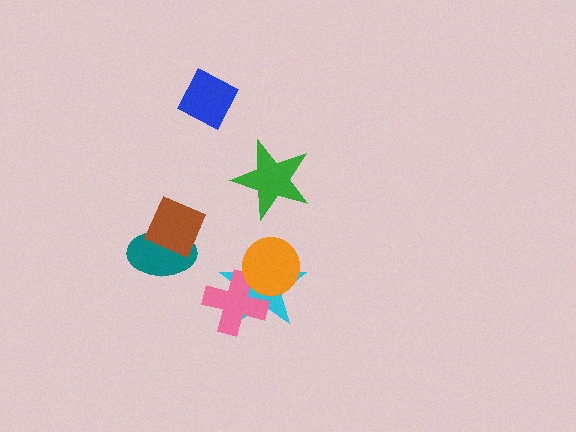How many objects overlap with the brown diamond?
1 object overlaps with the brown diamond.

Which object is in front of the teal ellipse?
The brown diamond is in front of the teal ellipse.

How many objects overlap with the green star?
0 objects overlap with the green star.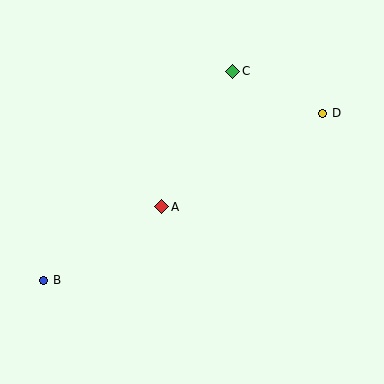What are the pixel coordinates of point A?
Point A is at (162, 207).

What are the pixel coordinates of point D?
Point D is at (323, 113).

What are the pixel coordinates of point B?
Point B is at (44, 280).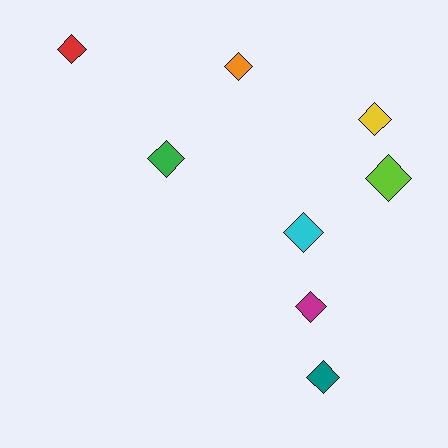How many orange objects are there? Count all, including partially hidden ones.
There is 1 orange object.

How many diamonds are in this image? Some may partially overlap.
There are 8 diamonds.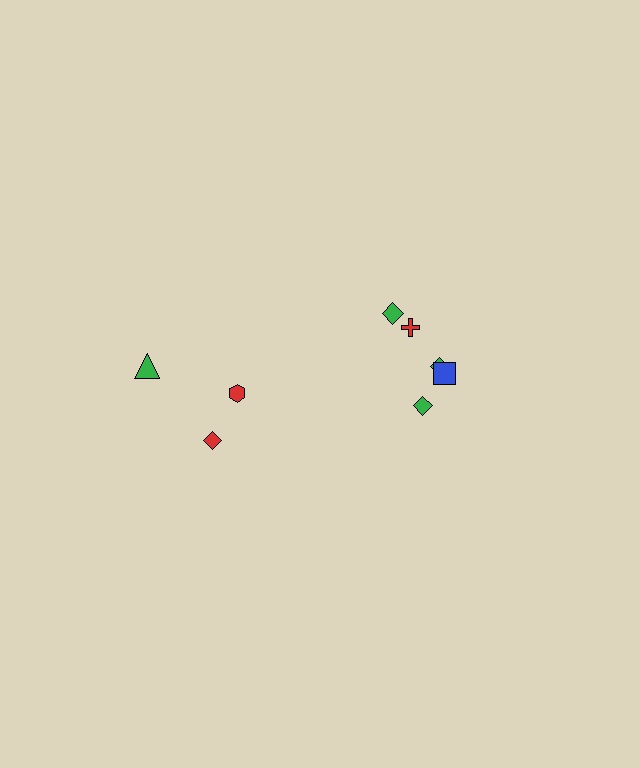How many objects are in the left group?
There are 3 objects.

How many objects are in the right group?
There are 5 objects.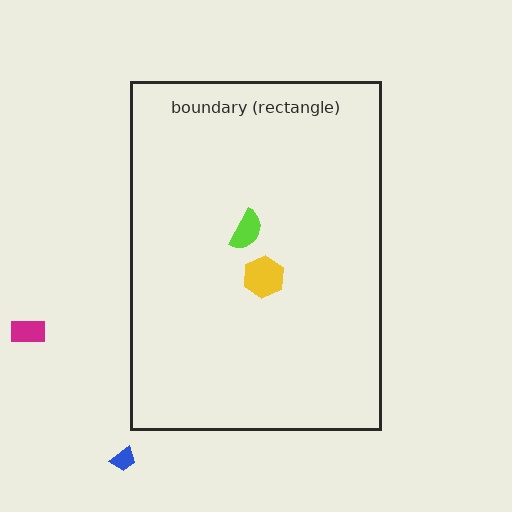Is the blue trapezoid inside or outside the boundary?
Outside.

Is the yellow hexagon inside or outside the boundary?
Inside.